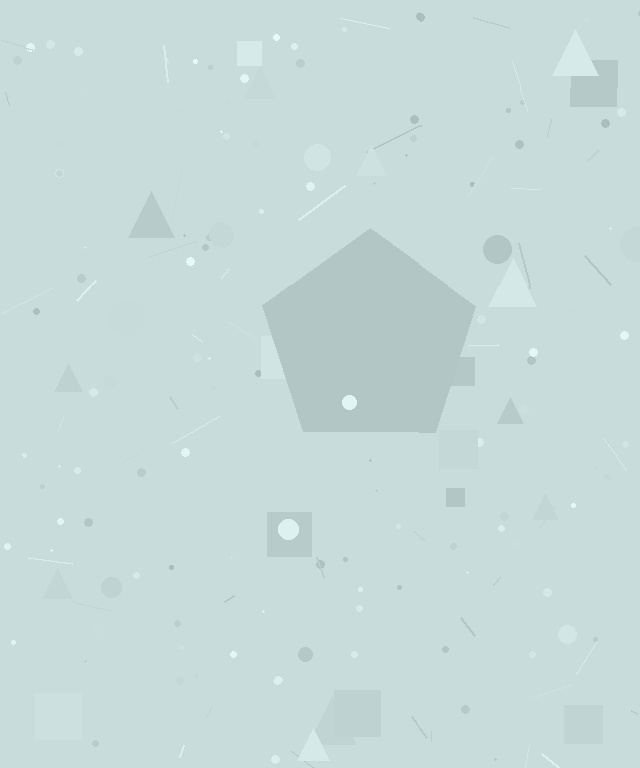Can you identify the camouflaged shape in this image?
The camouflaged shape is a pentagon.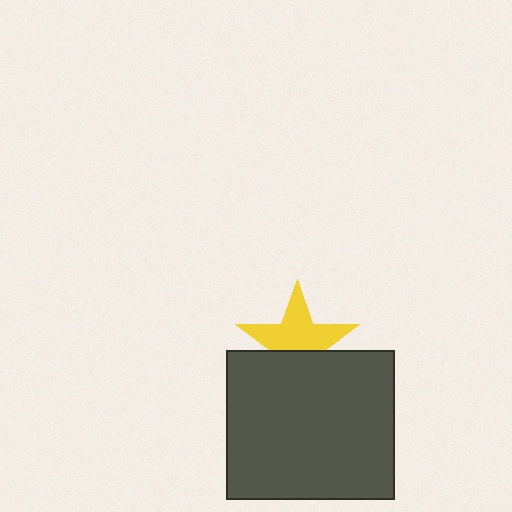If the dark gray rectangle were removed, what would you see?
You would see the complete yellow star.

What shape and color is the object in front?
The object in front is a dark gray rectangle.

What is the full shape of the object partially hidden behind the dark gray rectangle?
The partially hidden object is a yellow star.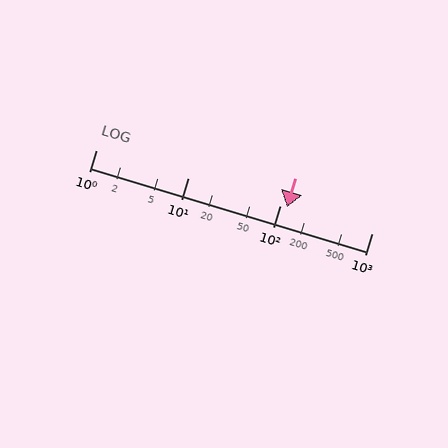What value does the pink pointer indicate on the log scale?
The pointer indicates approximately 120.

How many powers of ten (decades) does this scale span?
The scale spans 3 decades, from 1 to 1000.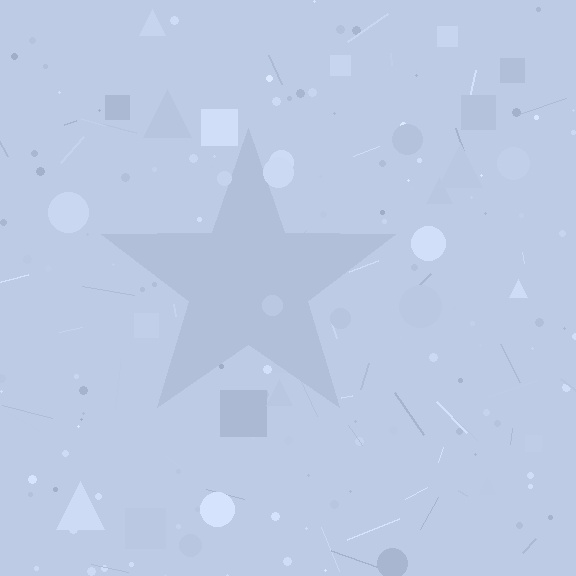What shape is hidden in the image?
A star is hidden in the image.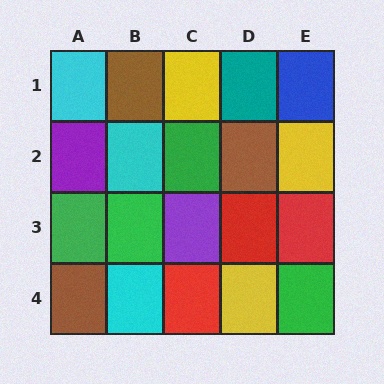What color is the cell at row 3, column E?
Red.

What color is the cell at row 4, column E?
Green.